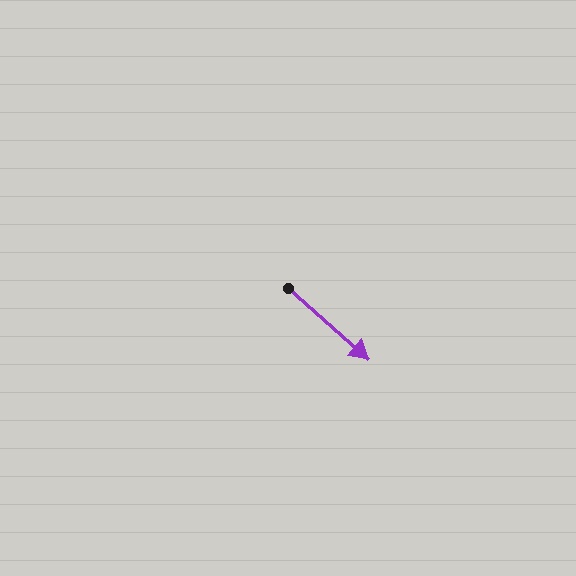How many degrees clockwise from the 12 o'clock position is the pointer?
Approximately 132 degrees.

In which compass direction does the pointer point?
Southeast.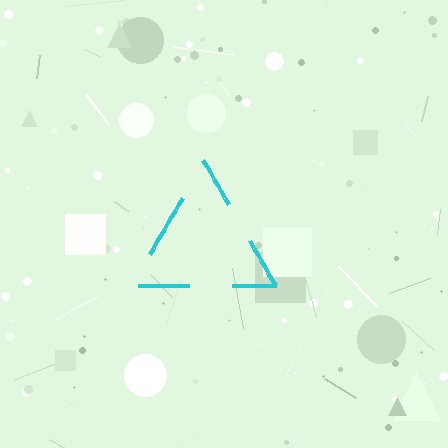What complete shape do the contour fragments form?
The contour fragments form a triangle.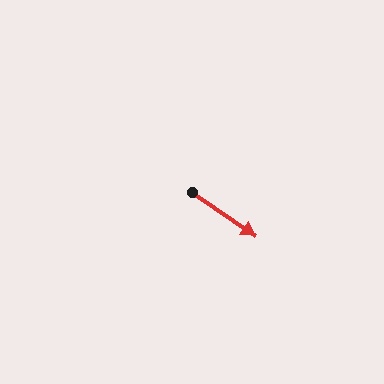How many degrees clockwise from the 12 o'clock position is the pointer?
Approximately 124 degrees.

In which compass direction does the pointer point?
Southeast.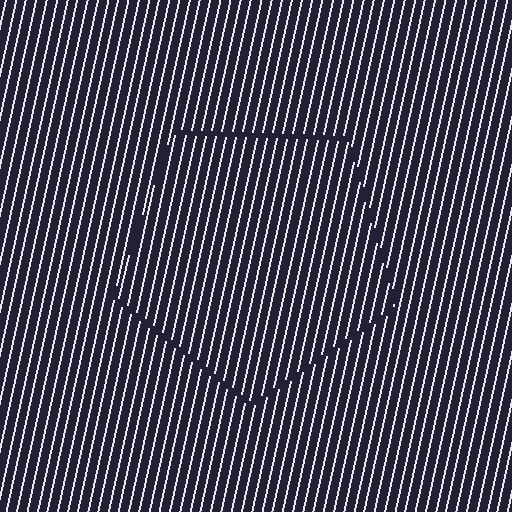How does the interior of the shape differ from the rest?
The interior of the shape contains the same grating, shifted by half a period — the contour is defined by the phase discontinuity where line-ends from the inner and outer gratings abut.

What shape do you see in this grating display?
An illusory pentagon. The interior of the shape contains the same grating, shifted by half a period — the contour is defined by the phase discontinuity where line-ends from the inner and outer gratings abut.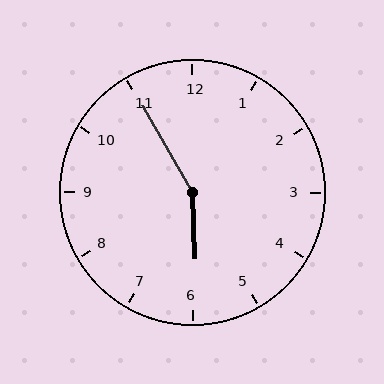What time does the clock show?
5:55.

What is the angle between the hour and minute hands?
Approximately 152 degrees.